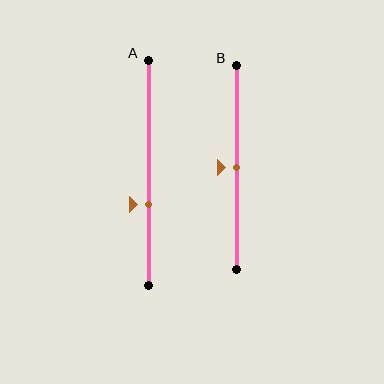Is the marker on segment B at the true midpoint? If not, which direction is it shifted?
Yes, the marker on segment B is at the true midpoint.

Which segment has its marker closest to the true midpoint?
Segment B has its marker closest to the true midpoint.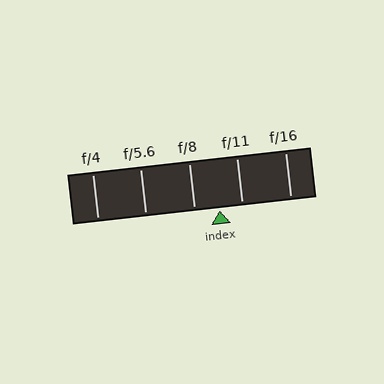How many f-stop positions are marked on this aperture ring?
There are 5 f-stop positions marked.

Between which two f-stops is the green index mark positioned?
The index mark is between f/8 and f/11.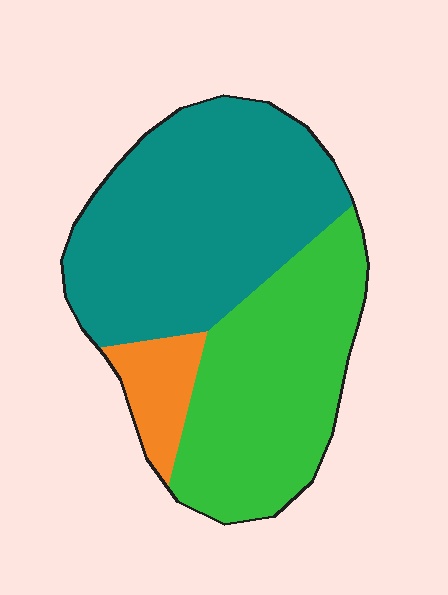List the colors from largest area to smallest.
From largest to smallest: teal, green, orange.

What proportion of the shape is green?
Green takes up about two fifths (2/5) of the shape.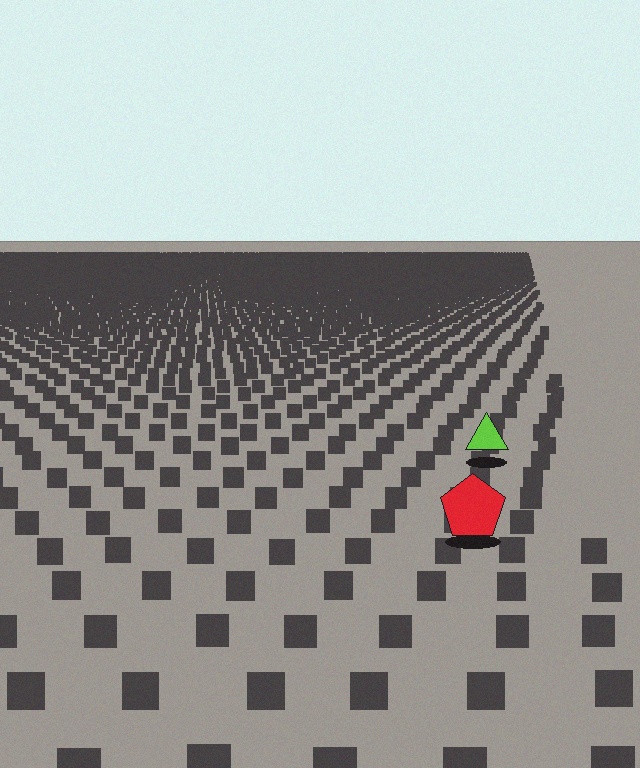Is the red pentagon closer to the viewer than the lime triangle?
Yes. The red pentagon is closer — you can tell from the texture gradient: the ground texture is coarser near it.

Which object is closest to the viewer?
The red pentagon is closest. The texture marks near it are larger and more spread out.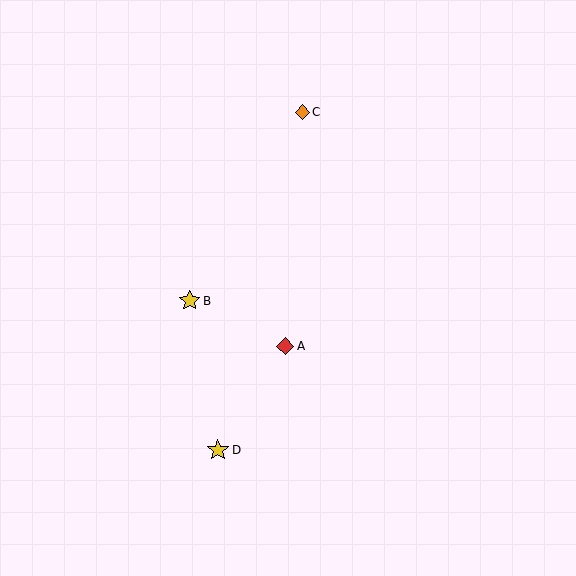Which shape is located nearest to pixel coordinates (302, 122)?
The orange diamond (labeled C) at (302, 112) is nearest to that location.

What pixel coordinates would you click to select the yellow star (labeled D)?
Click at (218, 450) to select the yellow star D.